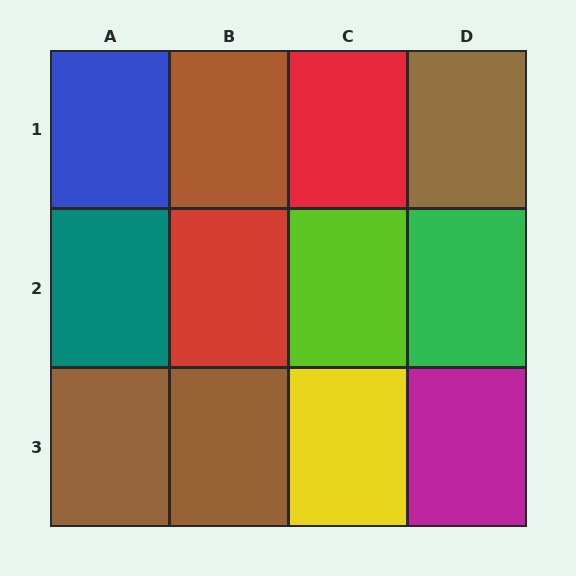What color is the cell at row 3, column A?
Brown.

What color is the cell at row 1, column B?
Brown.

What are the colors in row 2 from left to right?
Teal, red, lime, green.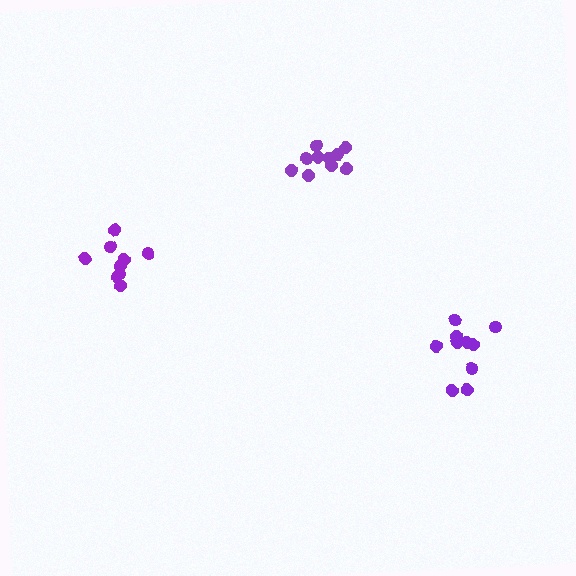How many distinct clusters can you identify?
There are 3 distinct clusters.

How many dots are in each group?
Group 1: 10 dots, Group 2: 9 dots, Group 3: 10 dots (29 total).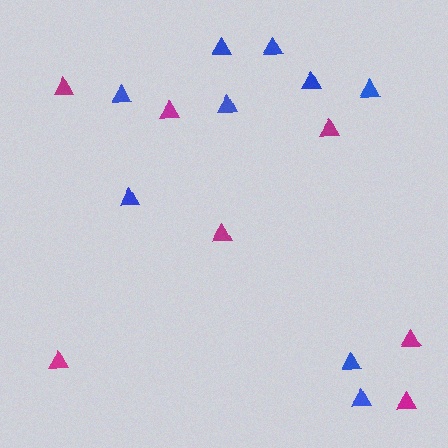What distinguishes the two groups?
There are 2 groups: one group of blue triangles (9) and one group of magenta triangles (7).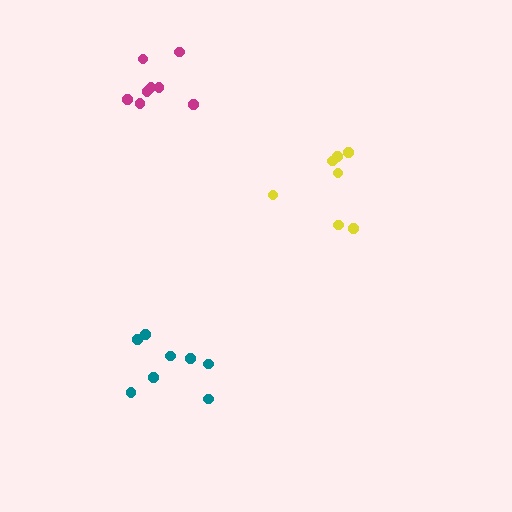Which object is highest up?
The magenta cluster is topmost.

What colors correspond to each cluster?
The clusters are colored: magenta, yellow, teal.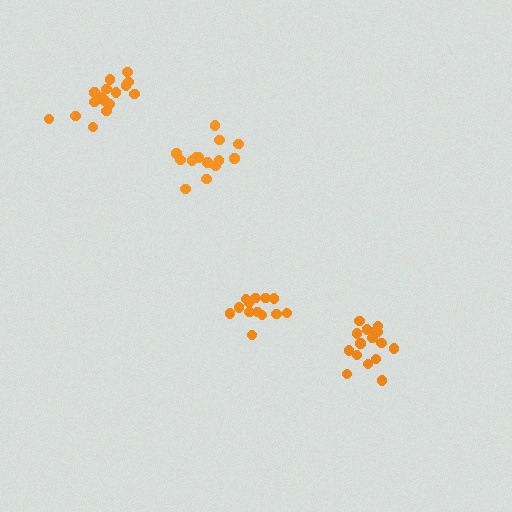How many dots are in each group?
Group 1: 14 dots, Group 2: 13 dots, Group 3: 16 dots, Group 4: 16 dots (59 total).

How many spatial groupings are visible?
There are 4 spatial groupings.